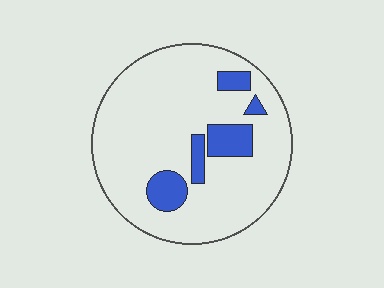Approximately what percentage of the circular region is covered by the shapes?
Approximately 15%.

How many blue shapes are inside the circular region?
5.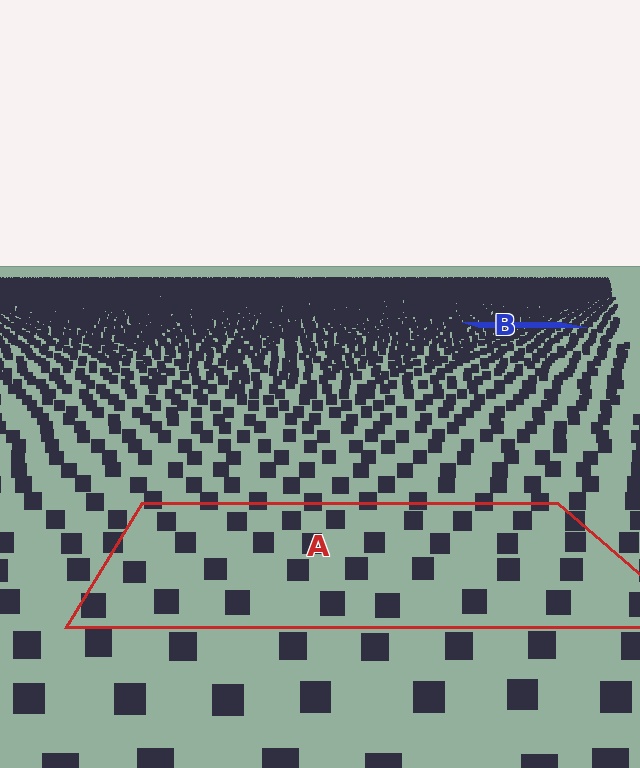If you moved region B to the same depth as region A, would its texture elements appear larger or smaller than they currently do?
They would appear larger. At a closer depth, the same texture elements are projected at a bigger on-screen size.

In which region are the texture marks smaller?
The texture marks are smaller in region B, because it is farther away.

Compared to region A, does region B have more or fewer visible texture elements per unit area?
Region B has more texture elements per unit area — they are packed more densely because it is farther away.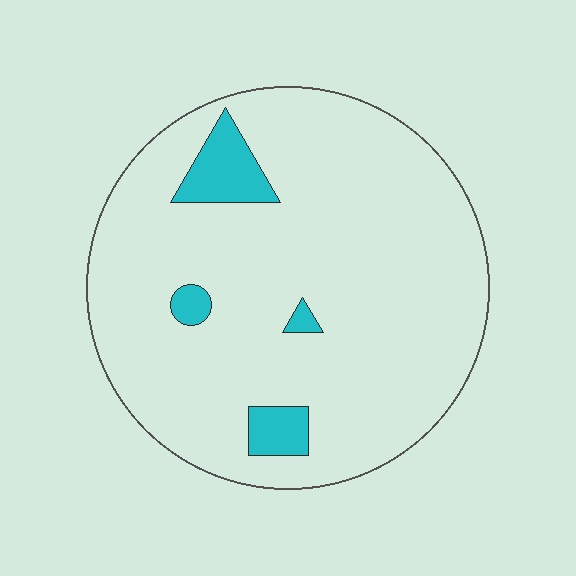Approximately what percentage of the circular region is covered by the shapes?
Approximately 10%.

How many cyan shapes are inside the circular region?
4.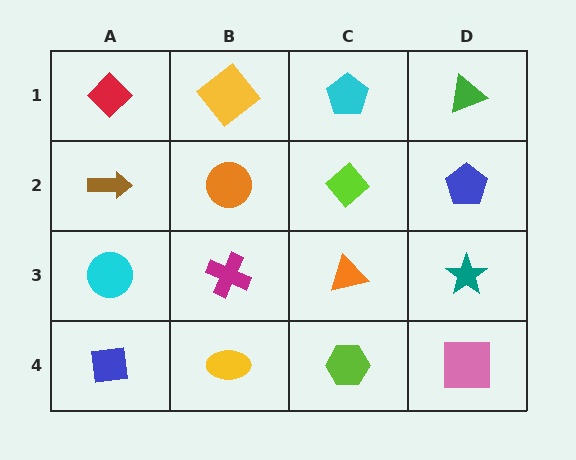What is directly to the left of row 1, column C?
A yellow diamond.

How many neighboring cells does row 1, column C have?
3.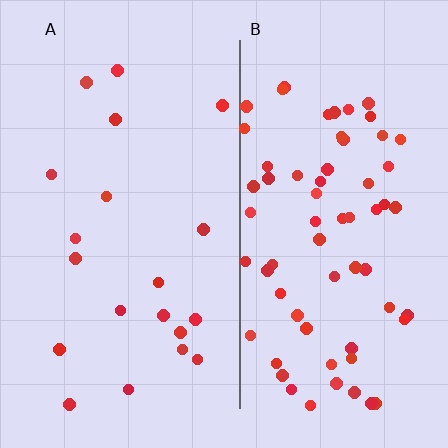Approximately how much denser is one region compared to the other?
Approximately 3.4× — region B over region A.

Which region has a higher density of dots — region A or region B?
B (the right).